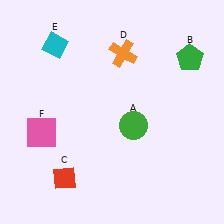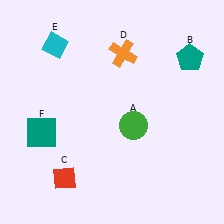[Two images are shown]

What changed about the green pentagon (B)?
In Image 1, B is green. In Image 2, it changed to teal.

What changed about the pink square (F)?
In Image 1, F is pink. In Image 2, it changed to teal.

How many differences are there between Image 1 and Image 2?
There are 2 differences between the two images.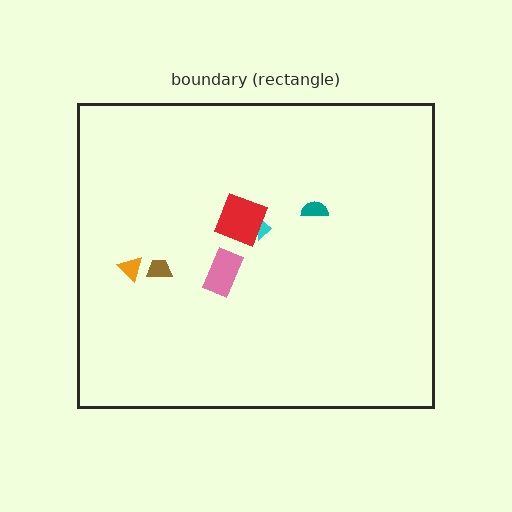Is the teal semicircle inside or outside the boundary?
Inside.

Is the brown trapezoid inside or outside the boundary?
Inside.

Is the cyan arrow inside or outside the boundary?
Inside.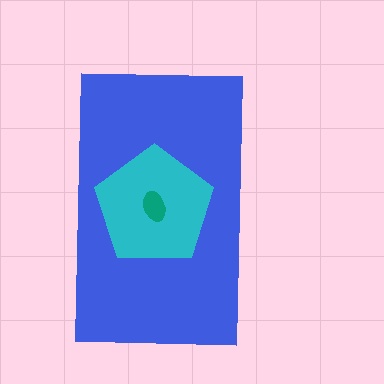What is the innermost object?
The teal ellipse.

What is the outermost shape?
The blue rectangle.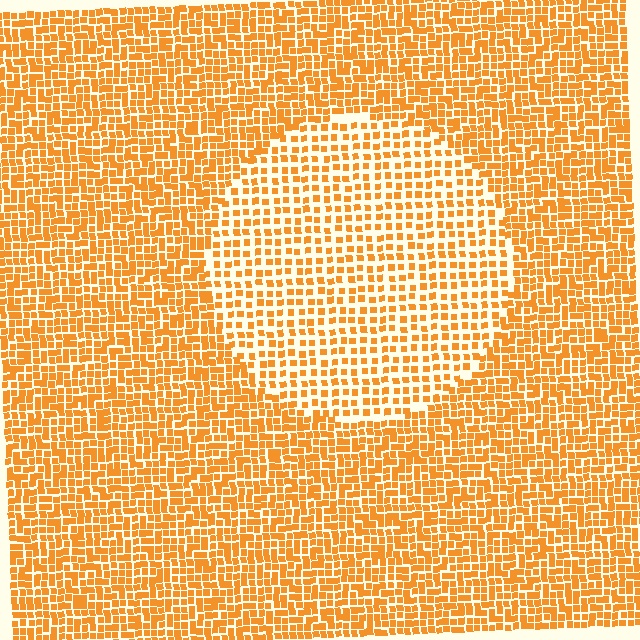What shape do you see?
I see a circle.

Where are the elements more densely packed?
The elements are more densely packed outside the circle boundary.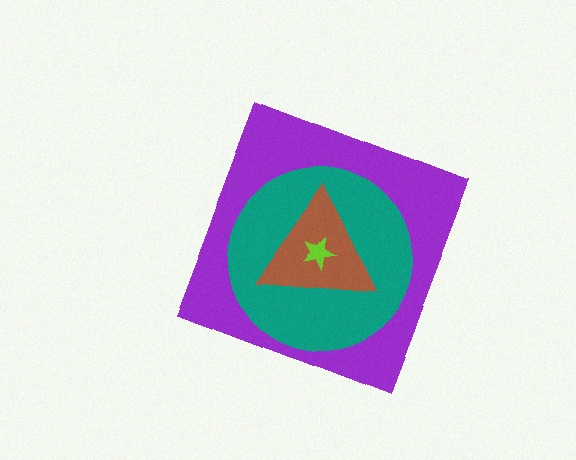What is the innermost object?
The lime star.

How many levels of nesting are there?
4.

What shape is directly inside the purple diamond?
The teal circle.